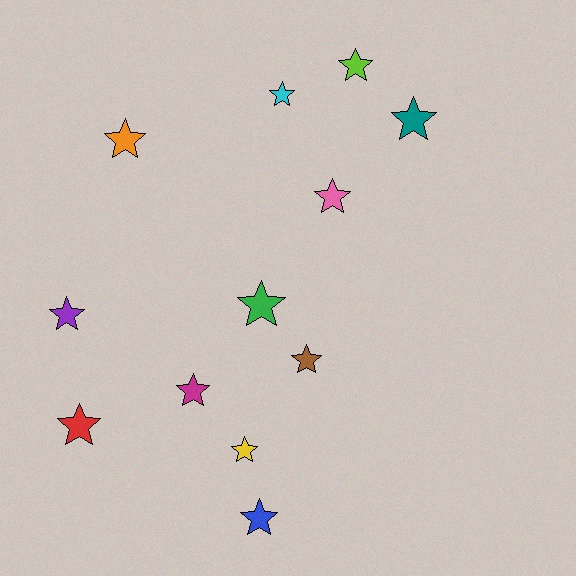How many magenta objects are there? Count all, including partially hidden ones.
There is 1 magenta object.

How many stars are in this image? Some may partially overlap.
There are 12 stars.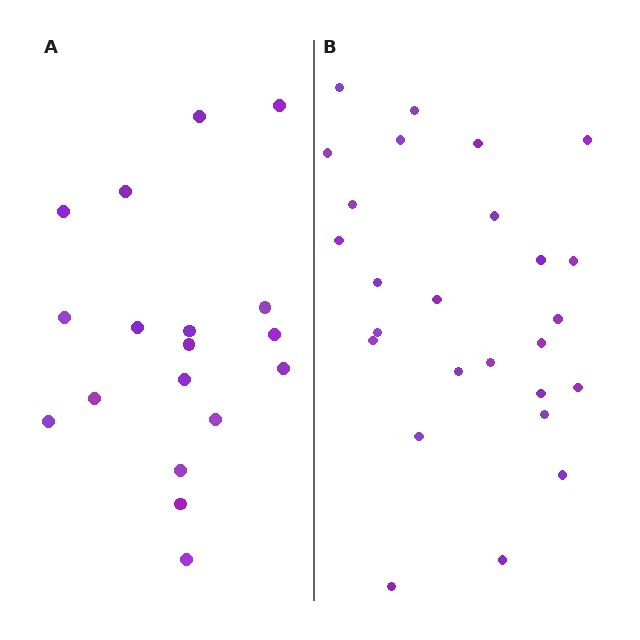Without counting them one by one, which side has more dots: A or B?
Region B (the right region) has more dots.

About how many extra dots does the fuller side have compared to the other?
Region B has roughly 8 or so more dots than region A.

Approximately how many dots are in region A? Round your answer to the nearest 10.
About 20 dots. (The exact count is 18, which rounds to 20.)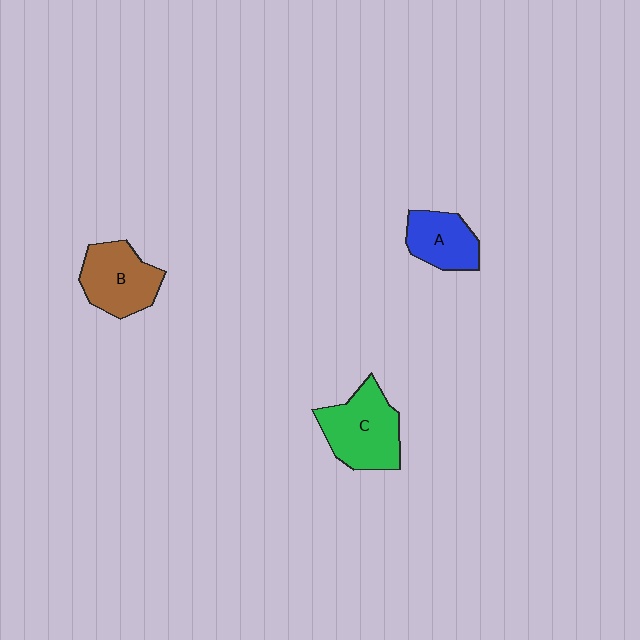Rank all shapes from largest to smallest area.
From largest to smallest: C (green), B (brown), A (blue).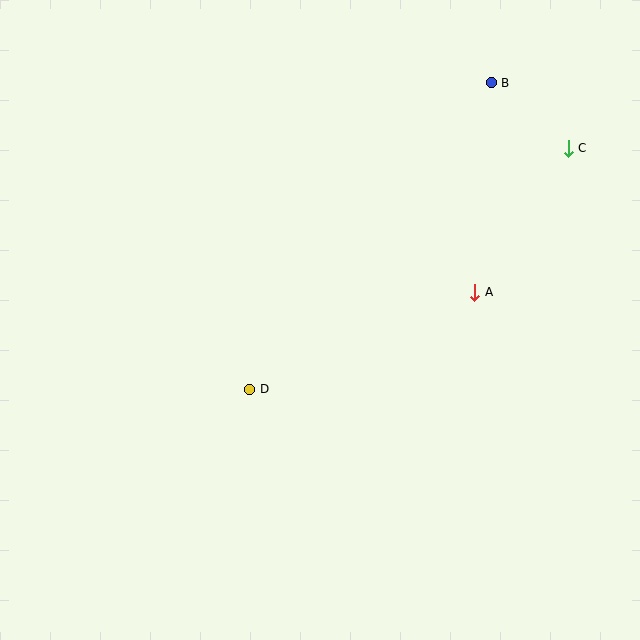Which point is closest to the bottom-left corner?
Point D is closest to the bottom-left corner.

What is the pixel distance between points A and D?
The distance between A and D is 245 pixels.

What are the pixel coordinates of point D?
Point D is at (250, 389).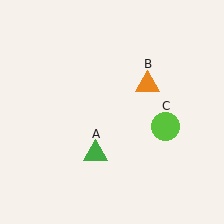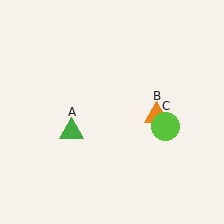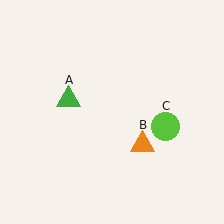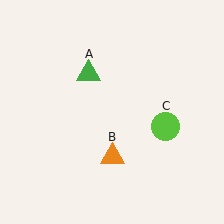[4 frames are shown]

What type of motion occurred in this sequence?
The green triangle (object A), orange triangle (object B) rotated clockwise around the center of the scene.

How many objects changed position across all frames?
2 objects changed position: green triangle (object A), orange triangle (object B).